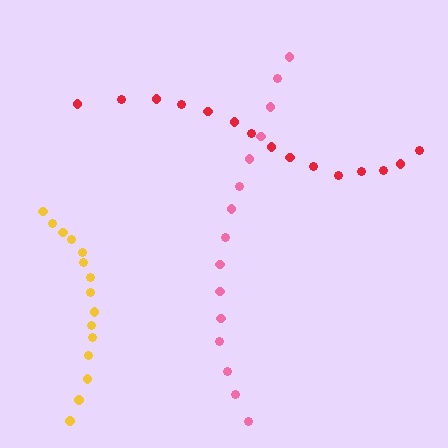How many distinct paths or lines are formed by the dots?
There are 3 distinct paths.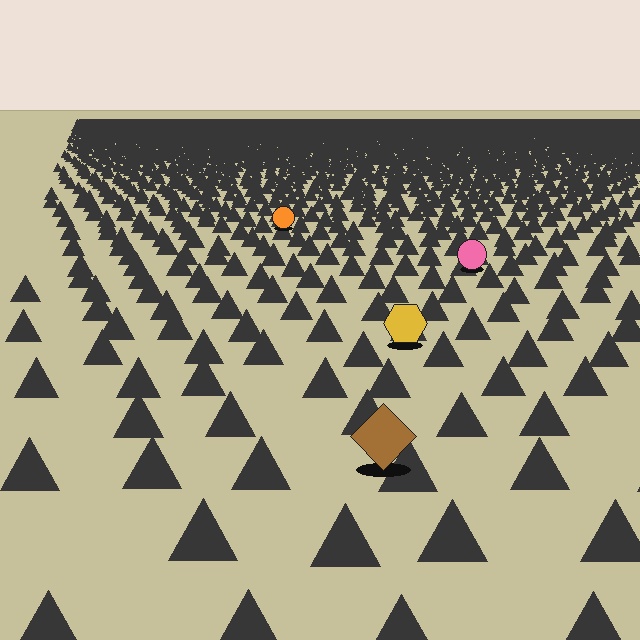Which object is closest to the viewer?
The brown diamond is closest. The texture marks near it are larger and more spread out.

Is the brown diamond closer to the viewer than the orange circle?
Yes. The brown diamond is closer — you can tell from the texture gradient: the ground texture is coarser near it.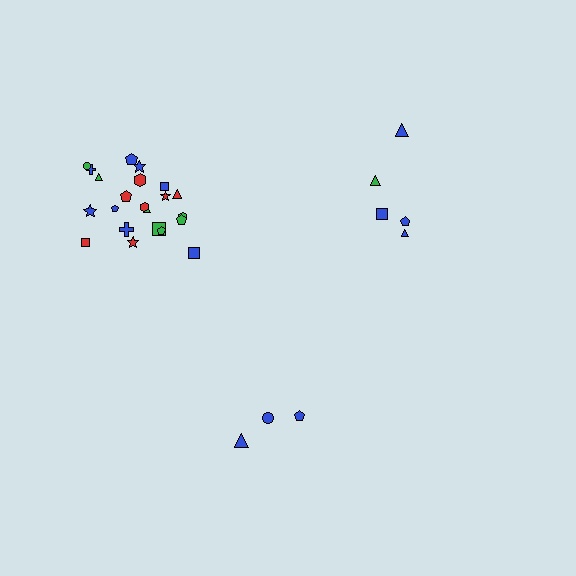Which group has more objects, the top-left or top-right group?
The top-left group.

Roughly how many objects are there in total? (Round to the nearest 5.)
Roughly 30 objects in total.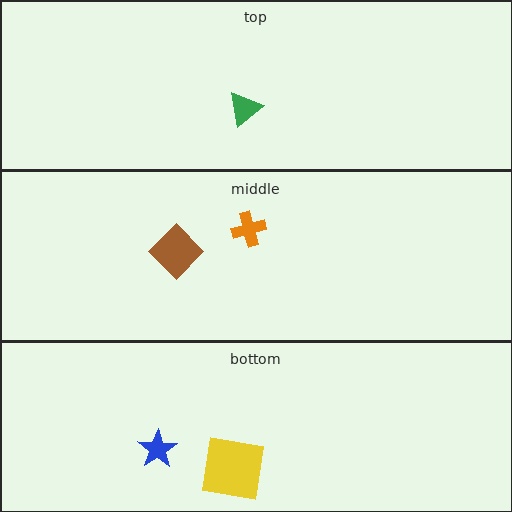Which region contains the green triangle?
The top region.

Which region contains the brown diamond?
The middle region.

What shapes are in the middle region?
The brown diamond, the orange cross.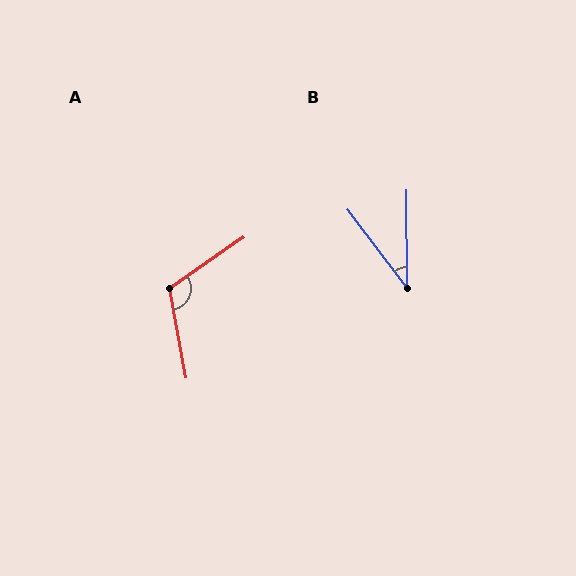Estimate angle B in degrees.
Approximately 37 degrees.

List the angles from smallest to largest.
B (37°), A (114°).